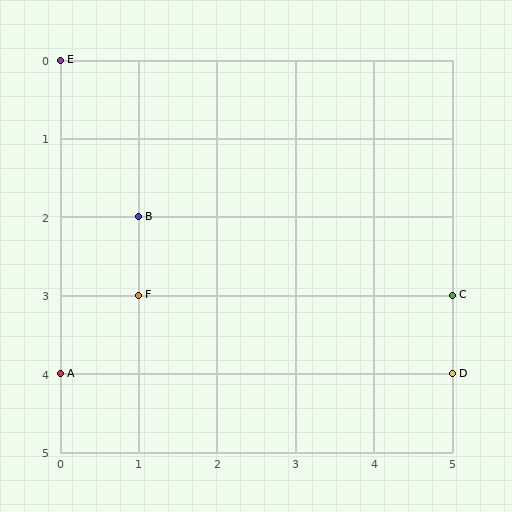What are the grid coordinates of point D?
Point D is at grid coordinates (5, 4).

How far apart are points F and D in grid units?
Points F and D are 4 columns and 1 row apart (about 4.1 grid units diagonally).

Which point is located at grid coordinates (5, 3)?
Point C is at (5, 3).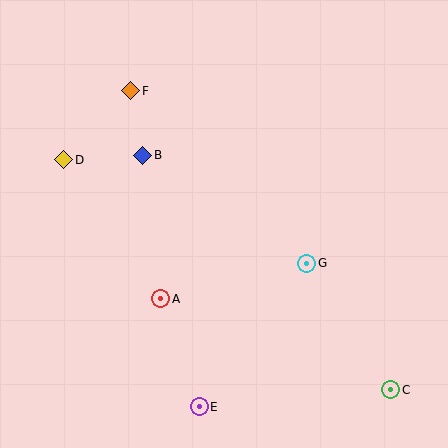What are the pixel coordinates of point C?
Point C is at (391, 390).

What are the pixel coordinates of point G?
Point G is at (307, 263).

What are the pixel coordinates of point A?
Point A is at (161, 299).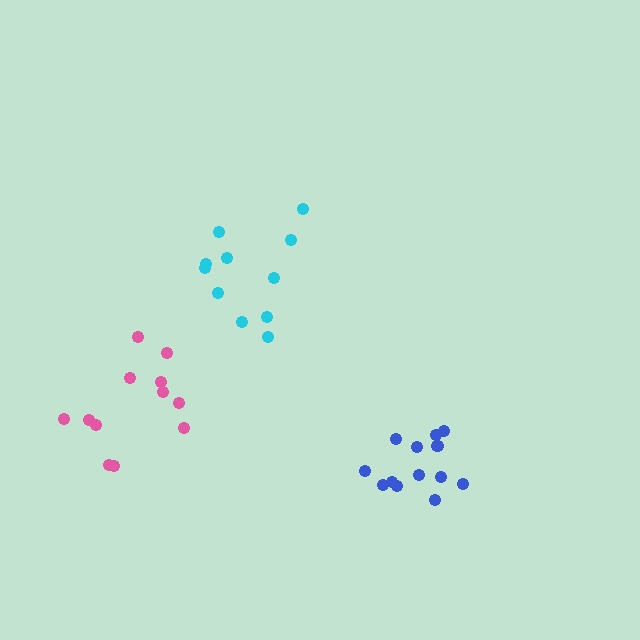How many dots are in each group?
Group 1: 11 dots, Group 2: 13 dots, Group 3: 12 dots (36 total).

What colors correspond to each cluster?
The clusters are colored: cyan, blue, pink.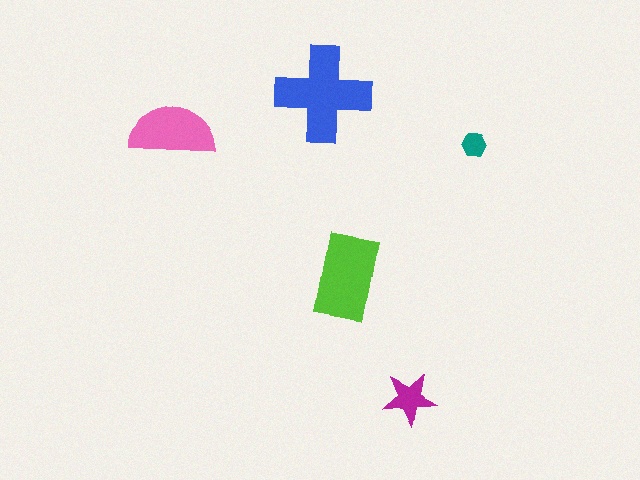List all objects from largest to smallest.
The blue cross, the lime rectangle, the pink semicircle, the magenta star, the teal hexagon.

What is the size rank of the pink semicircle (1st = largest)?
3rd.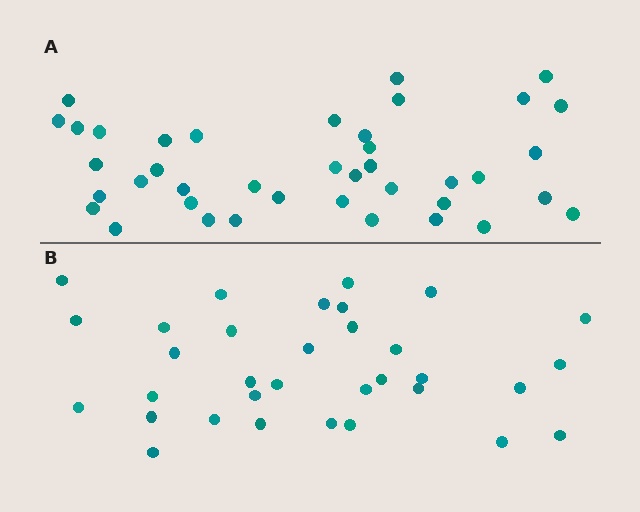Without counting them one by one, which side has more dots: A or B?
Region A (the top region) has more dots.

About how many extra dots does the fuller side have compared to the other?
Region A has roughly 8 or so more dots than region B.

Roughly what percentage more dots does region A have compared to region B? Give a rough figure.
About 20% more.